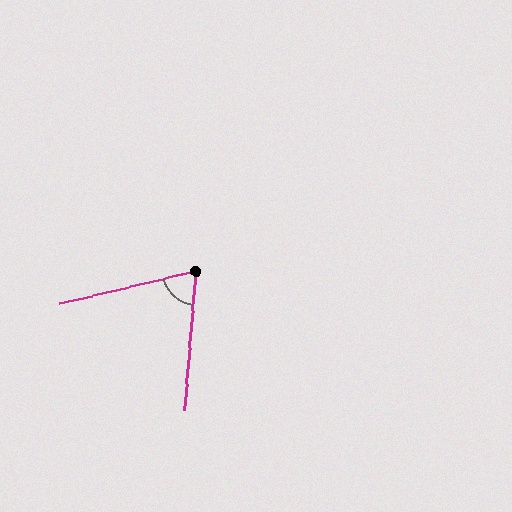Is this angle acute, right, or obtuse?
It is acute.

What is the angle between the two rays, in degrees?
Approximately 72 degrees.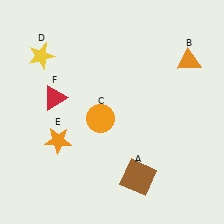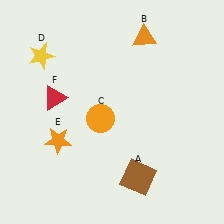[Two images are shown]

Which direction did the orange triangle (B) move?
The orange triangle (B) moved left.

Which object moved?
The orange triangle (B) moved left.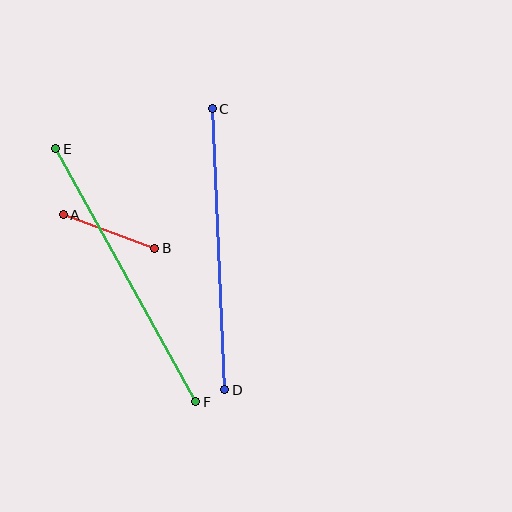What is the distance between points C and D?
The distance is approximately 282 pixels.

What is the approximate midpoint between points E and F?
The midpoint is at approximately (126, 275) pixels.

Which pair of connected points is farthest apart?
Points E and F are farthest apart.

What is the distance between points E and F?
The distance is approximately 289 pixels.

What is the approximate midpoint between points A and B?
The midpoint is at approximately (109, 231) pixels.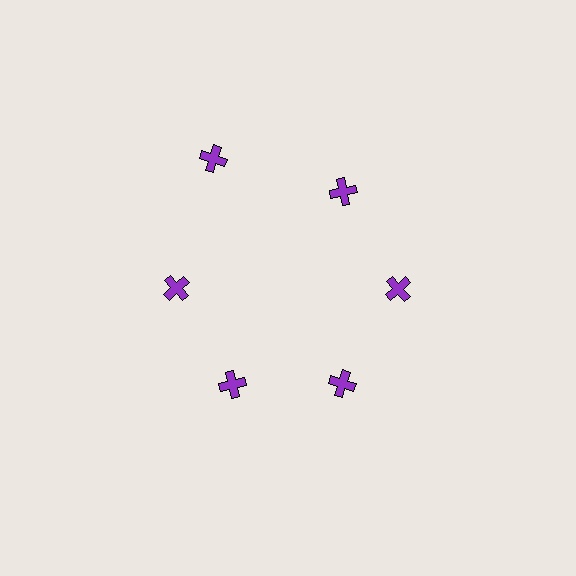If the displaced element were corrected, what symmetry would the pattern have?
It would have 6-fold rotational symmetry — the pattern would map onto itself every 60 degrees.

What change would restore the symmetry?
The symmetry would be restored by moving it inward, back onto the ring so that all 6 crosses sit at equal angles and equal distance from the center.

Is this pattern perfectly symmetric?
No. The 6 purple crosses are arranged in a ring, but one element near the 11 o'clock position is pushed outward from the center, breaking the 6-fold rotational symmetry.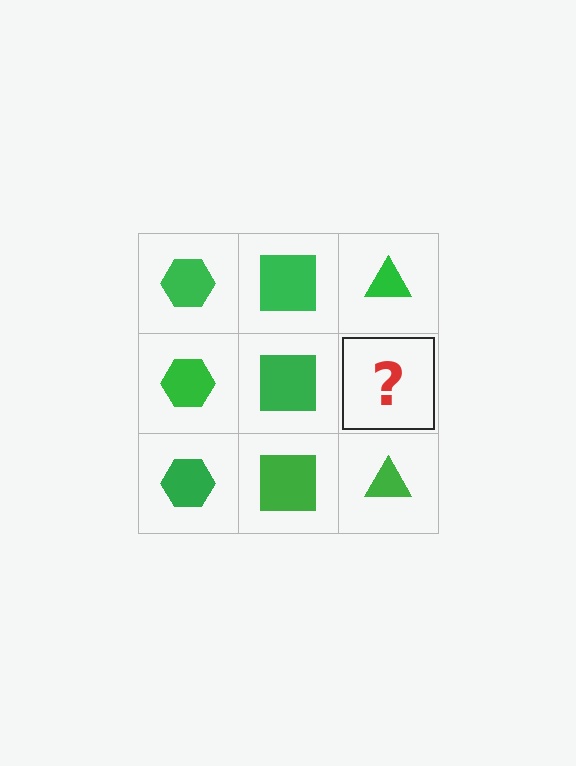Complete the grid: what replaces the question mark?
The question mark should be replaced with a green triangle.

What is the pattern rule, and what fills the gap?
The rule is that each column has a consistent shape. The gap should be filled with a green triangle.